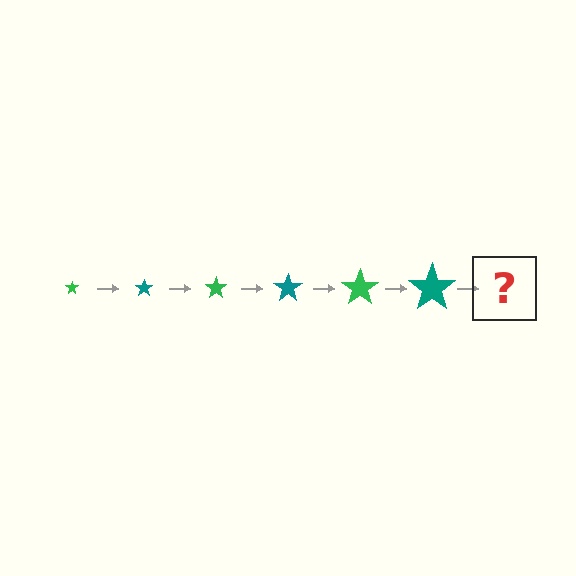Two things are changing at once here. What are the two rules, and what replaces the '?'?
The two rules are that the star grows larger each step and the color cycles through green and teal. The '?' should be a green star, larger than the previous one.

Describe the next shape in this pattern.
It should be a green star, larger than the previous one.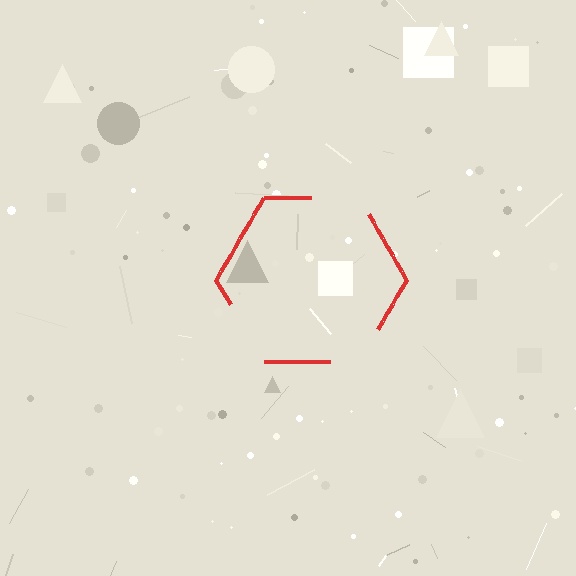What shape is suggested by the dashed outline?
The dashed outline suggests a hexagon.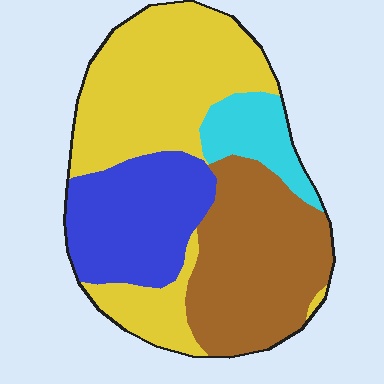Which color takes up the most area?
Yellow, at roughly 40%.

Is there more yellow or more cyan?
Yellow.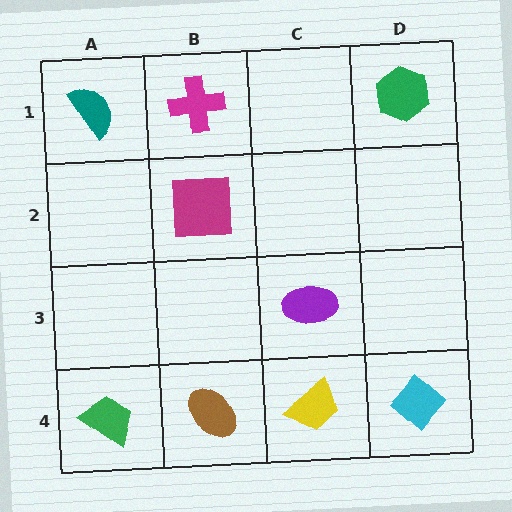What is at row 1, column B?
A magenta cross.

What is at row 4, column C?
A yellow trapezoid.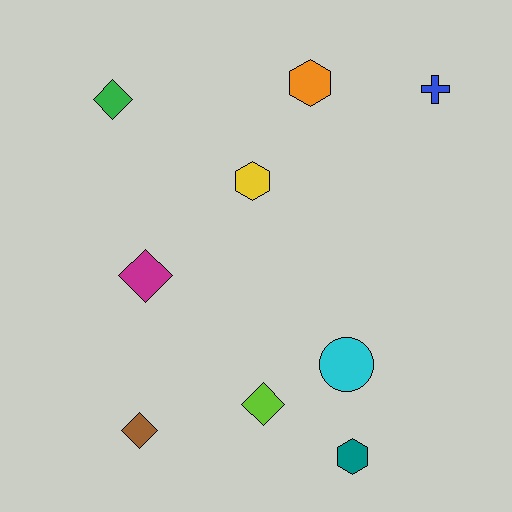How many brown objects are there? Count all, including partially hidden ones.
There is 1 brown object.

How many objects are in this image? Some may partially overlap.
There are 9 objects.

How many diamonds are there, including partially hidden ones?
There are 4 diamonds.